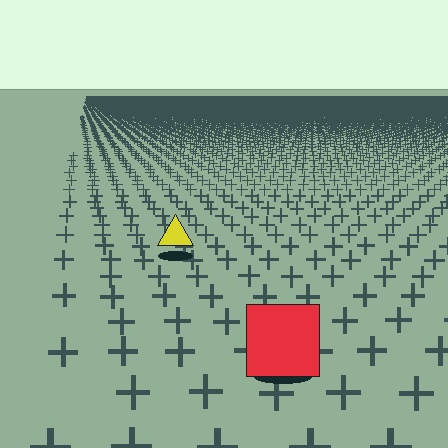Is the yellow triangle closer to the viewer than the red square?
No. The red square is closer — you can tell from the texture gradient: the ground texture is coarser near it.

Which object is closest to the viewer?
The red square is closest. The texture marks near it are larger and more spread out.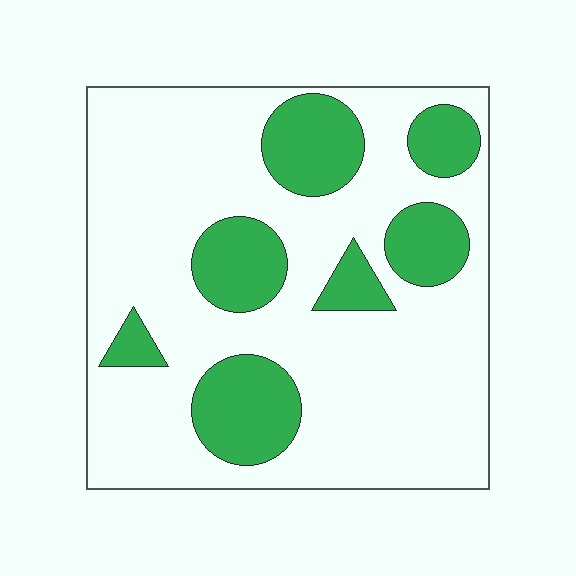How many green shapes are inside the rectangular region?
7.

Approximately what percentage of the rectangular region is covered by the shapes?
Approximately 25%.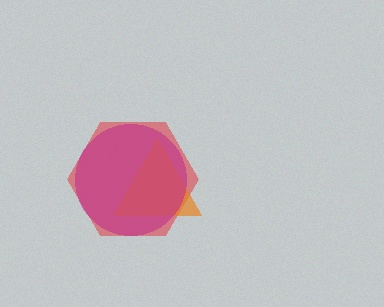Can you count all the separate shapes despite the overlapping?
Yes, there are 3 separate shapes.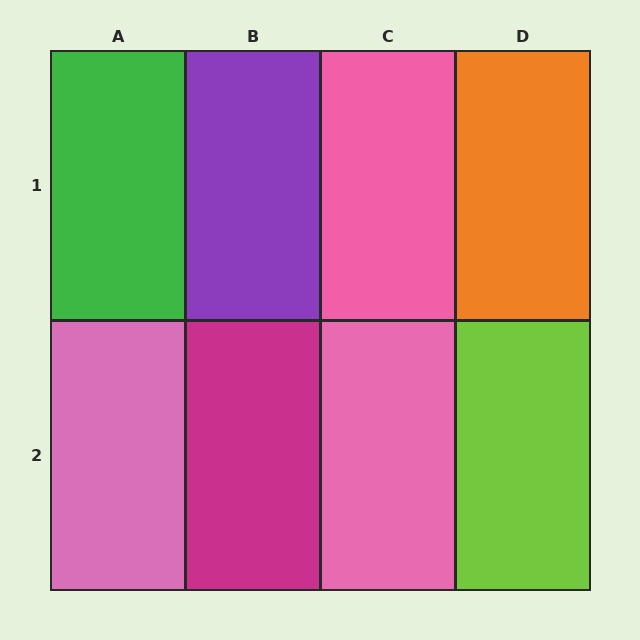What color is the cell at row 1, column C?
Pink.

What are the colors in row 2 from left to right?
Pink, magenta, pink, lime.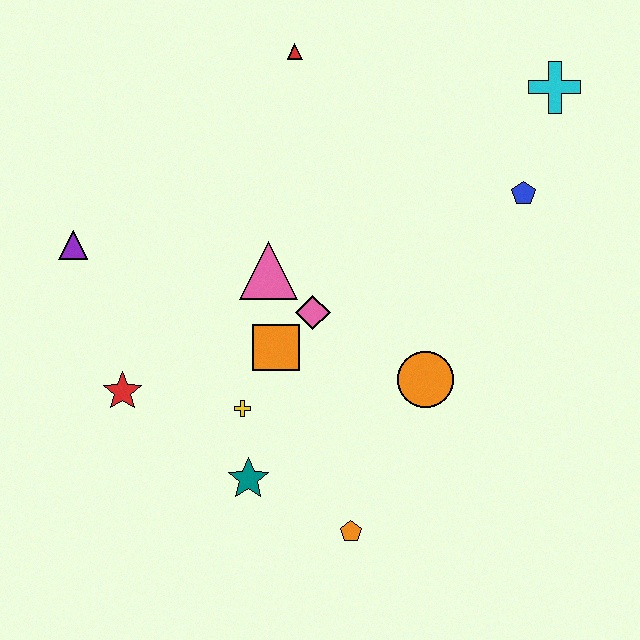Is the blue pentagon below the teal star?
No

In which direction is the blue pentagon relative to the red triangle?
The blue pentagon is to the right of the red triangle.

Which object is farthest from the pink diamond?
The cyan cross is farthest from the pink diamond.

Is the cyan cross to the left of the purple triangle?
No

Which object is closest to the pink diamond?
The orange square is closest to the pink diamond.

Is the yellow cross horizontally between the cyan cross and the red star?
Yes